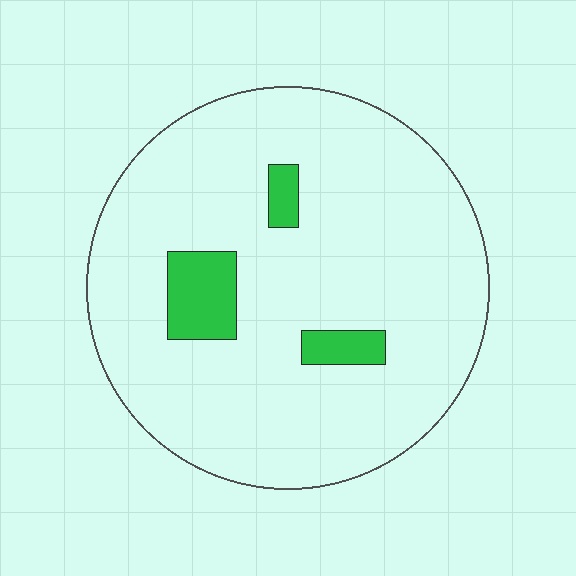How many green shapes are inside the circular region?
3.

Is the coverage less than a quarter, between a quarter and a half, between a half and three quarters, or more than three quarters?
Less than a quarter.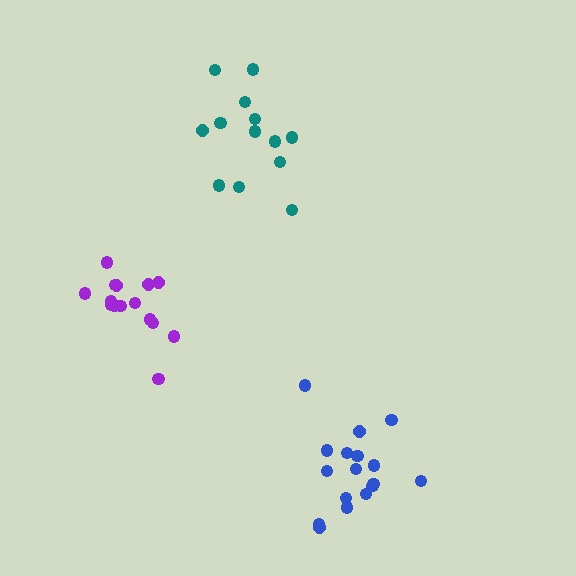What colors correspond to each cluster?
The clusters are colored: purple, teal, blue.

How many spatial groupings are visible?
There are 3 spatial groupings.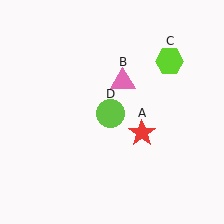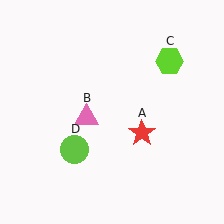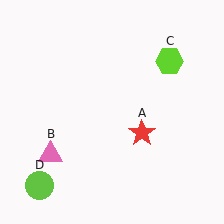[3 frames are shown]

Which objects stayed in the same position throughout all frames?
Red star (object A) and lime hexagon (object C) remained stationary.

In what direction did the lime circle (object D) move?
The lime circle (object D) moved down and to the left.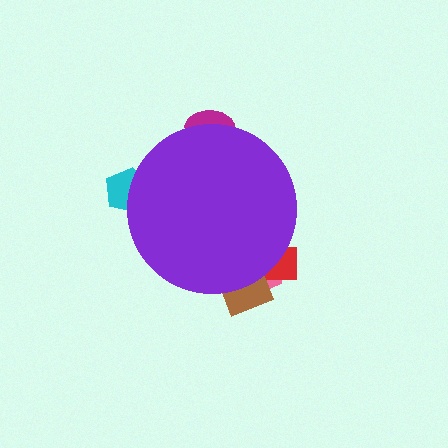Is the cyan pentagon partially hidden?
Yes, the cyan pentagon is partially hidden behind the purple circle.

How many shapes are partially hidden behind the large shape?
5 shapes are partially hidden.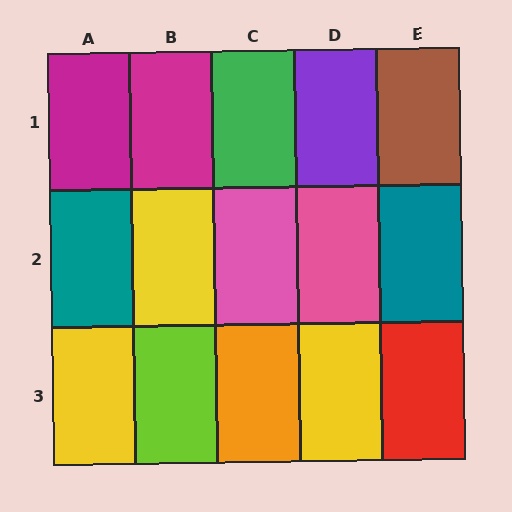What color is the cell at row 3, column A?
Yellow.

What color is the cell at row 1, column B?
Magenta.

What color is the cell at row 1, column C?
Green.